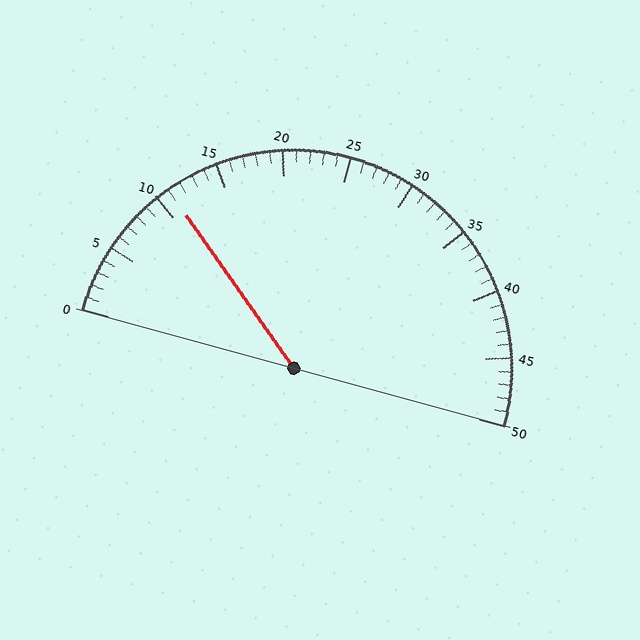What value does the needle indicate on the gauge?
The needle indicates approximately 11.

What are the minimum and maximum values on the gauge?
The gauge ranges from 0 to 50.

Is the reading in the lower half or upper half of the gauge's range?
The reading is in the lower half of the range (0 to 50).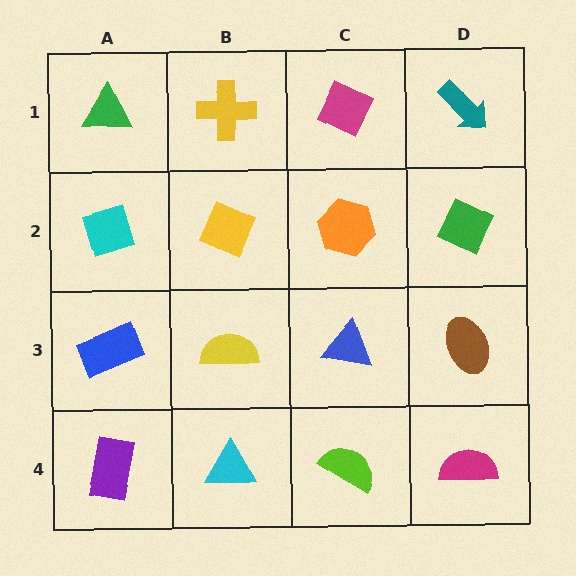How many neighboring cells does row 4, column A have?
2.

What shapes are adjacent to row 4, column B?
A yellow semicircle (row 3, column B), a purple rectangle (row 4, column A), a lime semicircle (row 4, column C).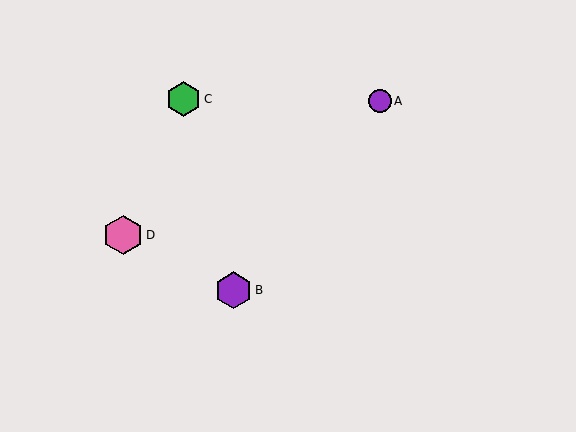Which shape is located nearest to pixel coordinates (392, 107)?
The purple circle (labeled A) at (380, 101) is nearest to that location.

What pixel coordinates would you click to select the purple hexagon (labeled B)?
Click at (233, 290) to select the purple hexagon B.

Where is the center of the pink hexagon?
The center of the pink hexagon is at (123, 235).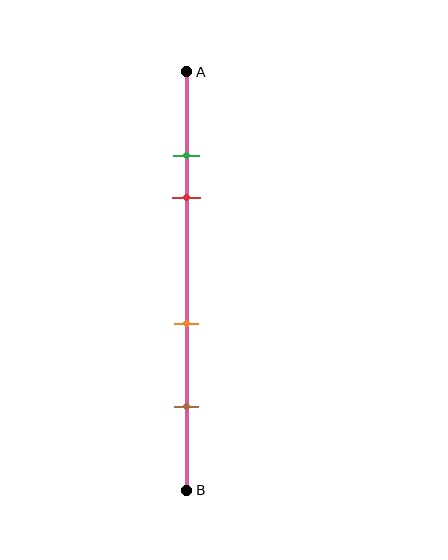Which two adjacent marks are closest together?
The green and red marks are the closest adjacent pair.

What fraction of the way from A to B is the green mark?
The green mark is approximately 20% (0.2) of the way from A to B.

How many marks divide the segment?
There are 4 marks dividing the segment.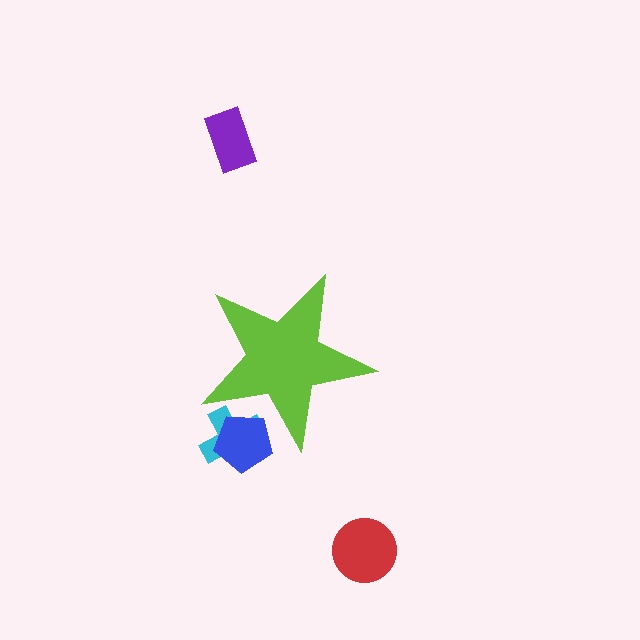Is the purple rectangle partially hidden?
No, the purple rectangle is fully visible.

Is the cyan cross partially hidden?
Yes, the cyan cross is partially hidden behind the lime star.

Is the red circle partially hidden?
No, the red circle is fully visible.